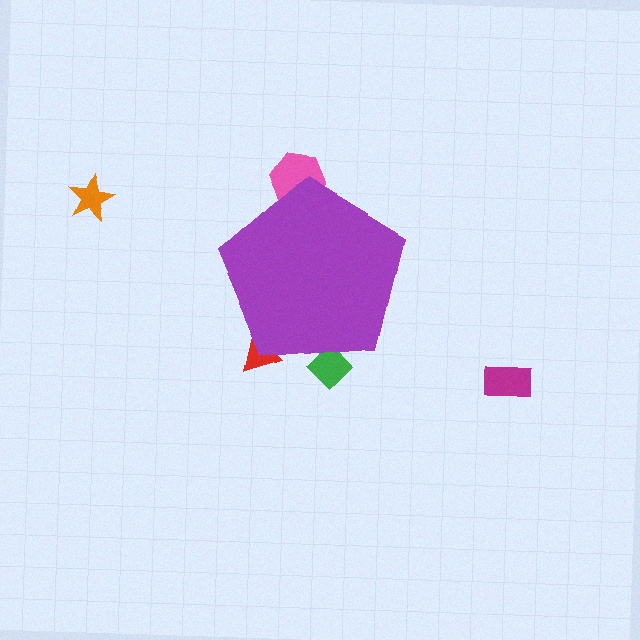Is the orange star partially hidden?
No, the orange star is fully visible.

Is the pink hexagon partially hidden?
Yes, the pink hexagon is partially hidden behind the purple pentagon.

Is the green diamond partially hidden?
Yes, the green diamond is partially hidden behind the purple pentagon.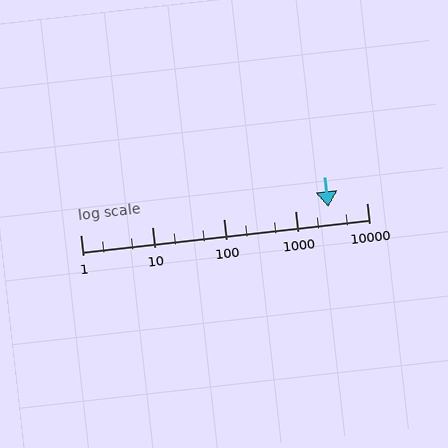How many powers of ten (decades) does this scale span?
The scale spans 4 decades, from 1 to 10000.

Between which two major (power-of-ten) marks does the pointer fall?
The pointer is between 1000 and 10000.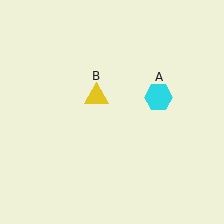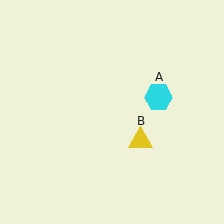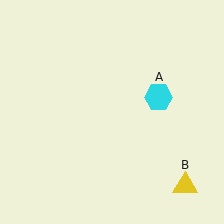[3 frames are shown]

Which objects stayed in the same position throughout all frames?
Cyan hexagon (object A) remained stationary.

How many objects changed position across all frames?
1 object changed position: yellow triangle (object B).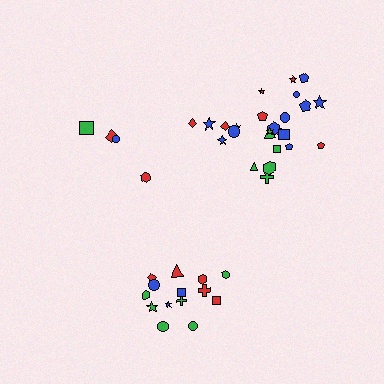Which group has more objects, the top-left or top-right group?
The top-right group.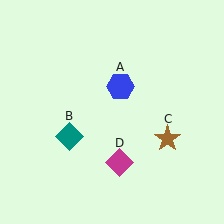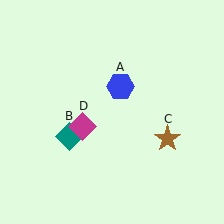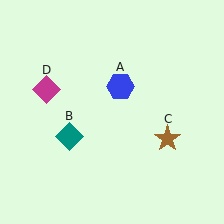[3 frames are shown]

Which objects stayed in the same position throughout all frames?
Blue hexagon (object A) and teal diamond (object B) and brown star (object C) remained stationary.